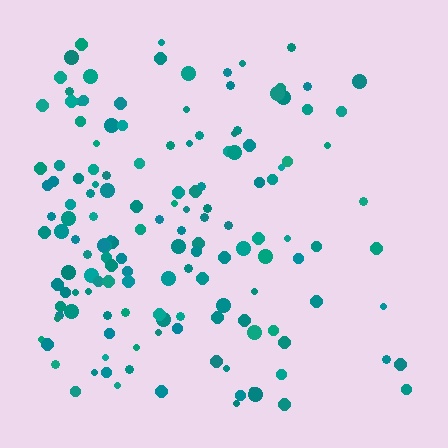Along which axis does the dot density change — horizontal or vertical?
Horizontal.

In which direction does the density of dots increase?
From right to left, with the left side densest.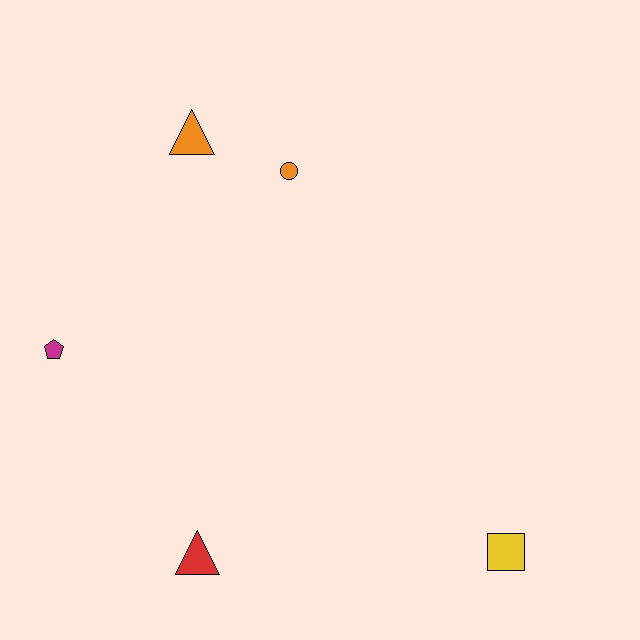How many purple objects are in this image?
There are no purple objects.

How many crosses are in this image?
There are no crosses.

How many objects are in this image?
There are 5 objects.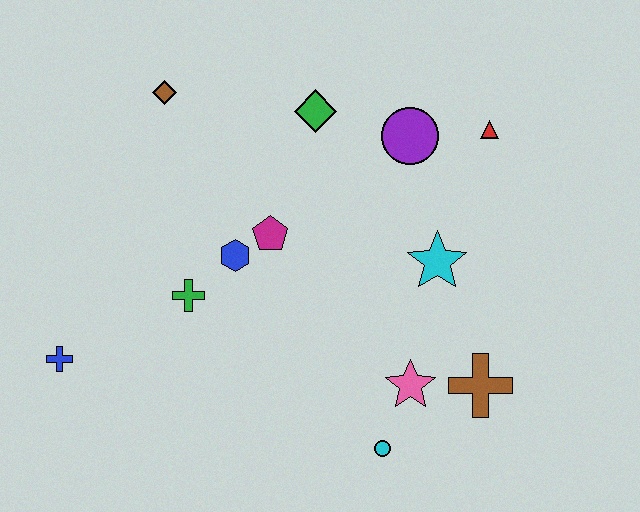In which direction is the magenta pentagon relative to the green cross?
The magenta pentagon is to the right of the green cross.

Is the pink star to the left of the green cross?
No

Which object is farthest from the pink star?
The brown diamond is farthest from the pink star.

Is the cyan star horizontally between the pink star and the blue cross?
No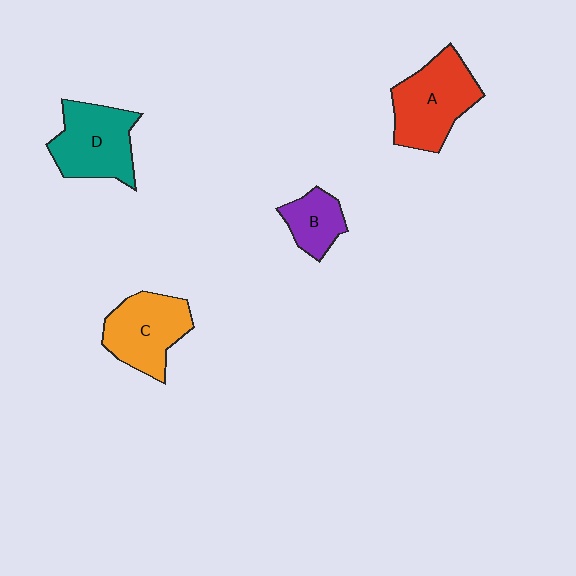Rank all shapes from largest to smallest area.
From largest to smallest: A (red), D (teal), C (orange), B (purple).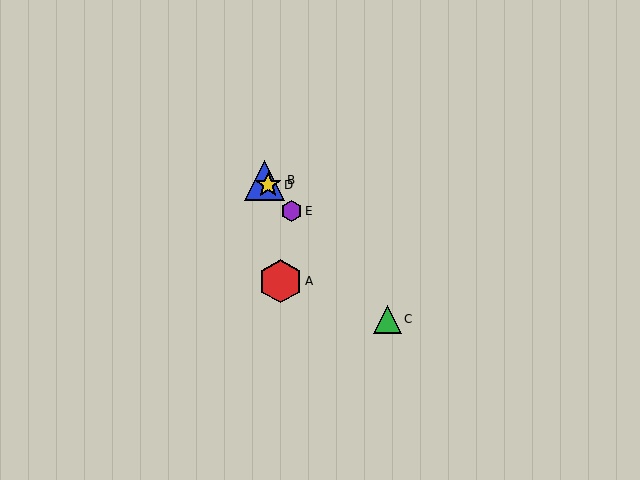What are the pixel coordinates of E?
Object E is at (291, 211).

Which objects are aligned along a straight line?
Objects B, C, D, E are aligned along a straight line.